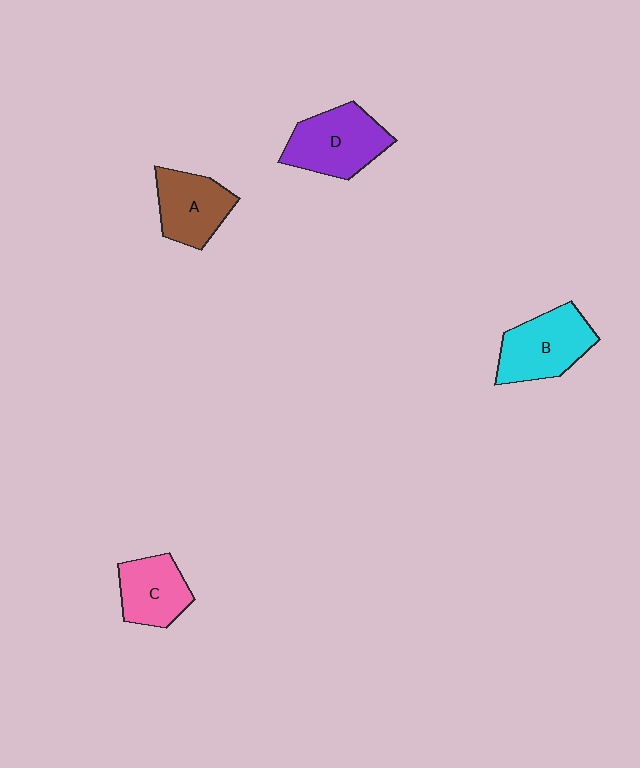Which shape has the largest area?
Shape D (purple).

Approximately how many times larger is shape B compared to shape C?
Approximately 1.3 times.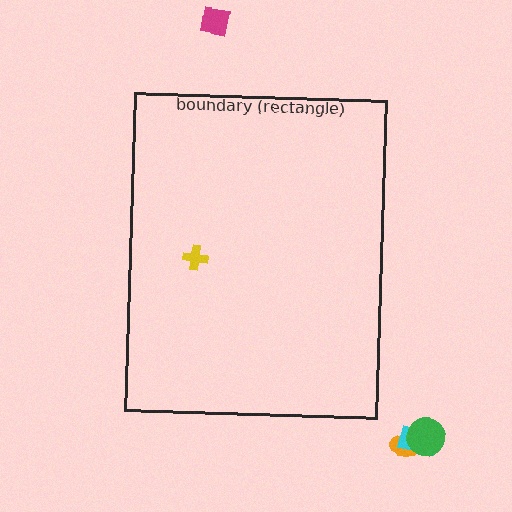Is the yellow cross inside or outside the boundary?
Inside.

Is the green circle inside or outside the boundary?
Outside.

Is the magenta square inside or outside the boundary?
Outside.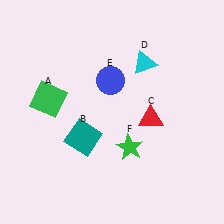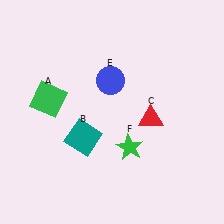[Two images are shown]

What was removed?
The cyan triangle (D) was removed in Image 2.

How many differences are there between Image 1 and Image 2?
There is 1 difference between the two images.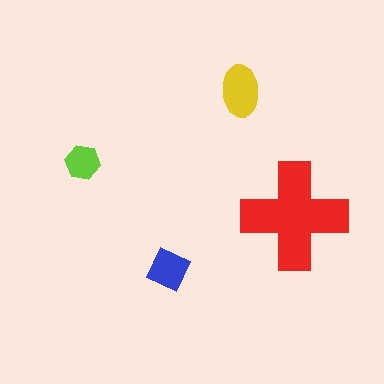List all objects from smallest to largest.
The lime hexagon, the blue square, the yellow ellipse, the red cross.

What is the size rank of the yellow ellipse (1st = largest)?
2nd.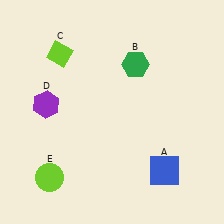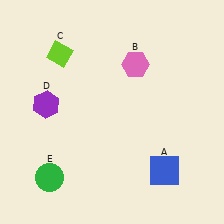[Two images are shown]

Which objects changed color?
B changed from green to pink. E changed from lime to green.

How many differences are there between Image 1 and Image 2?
There are 2 differences between the two images.